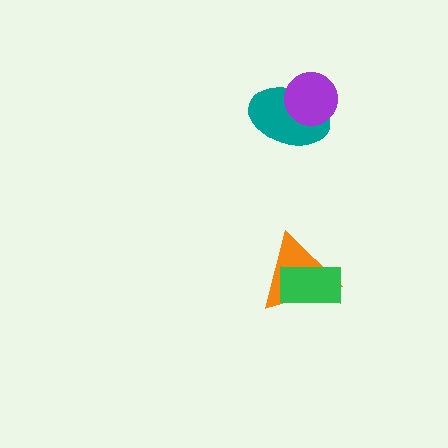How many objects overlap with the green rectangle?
1 object overlaps with the green rectangle.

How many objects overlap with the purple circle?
1 object overlaps with the purple circle.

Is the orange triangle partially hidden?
Yes, it is partially covered by another shape.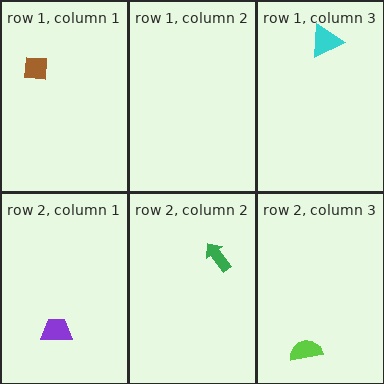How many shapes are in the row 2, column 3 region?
1.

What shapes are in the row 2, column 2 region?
The green arrow.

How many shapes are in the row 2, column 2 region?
1.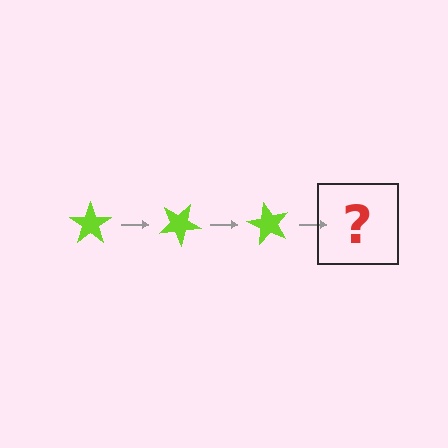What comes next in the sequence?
The next element should be a lime star rotated 90 degrees.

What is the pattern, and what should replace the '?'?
The pattern is that the star rotates 30 degrees each step. The '?' should be a lime star rotated 90 degrees.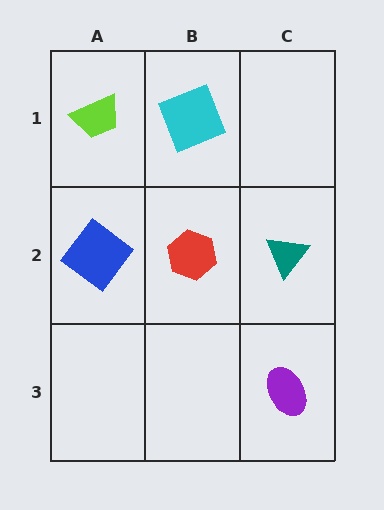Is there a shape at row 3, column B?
No, that cell is empty.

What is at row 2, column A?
A blue diamond.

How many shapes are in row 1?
2 shapes.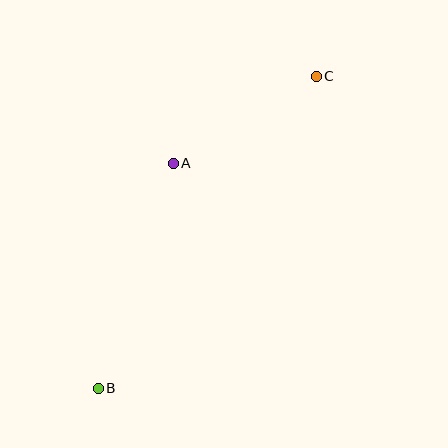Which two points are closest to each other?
Points A and C are closest to each other.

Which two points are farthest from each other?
Points B and C are farthest from each other.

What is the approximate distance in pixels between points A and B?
The distance between A and B is approximately 237 pixels.